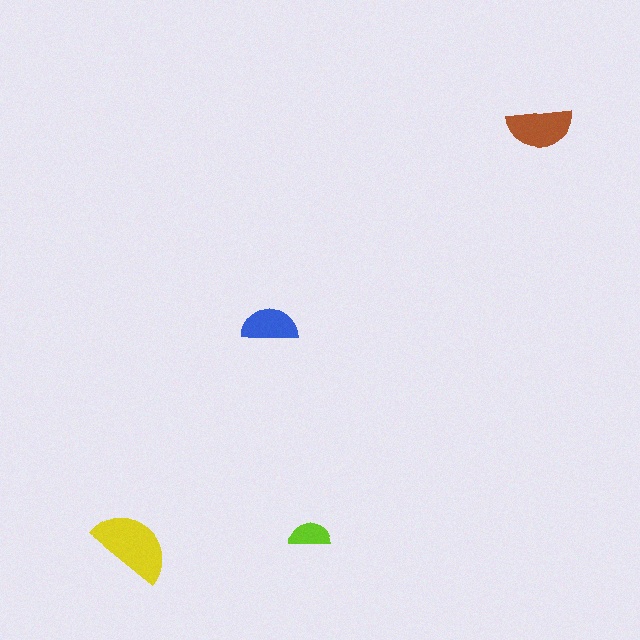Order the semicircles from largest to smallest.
the yellow one, the brown one, the blue one, the lime one.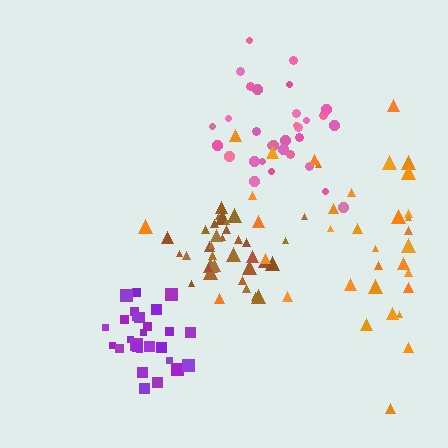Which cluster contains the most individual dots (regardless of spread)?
Brown (35).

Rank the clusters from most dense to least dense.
brown, purple, pink, orange.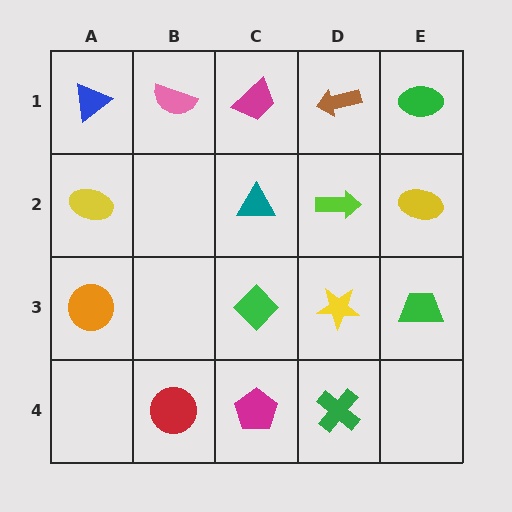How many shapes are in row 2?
4 shapes.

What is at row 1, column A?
A blue triangle.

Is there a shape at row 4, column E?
No, that cell is empty.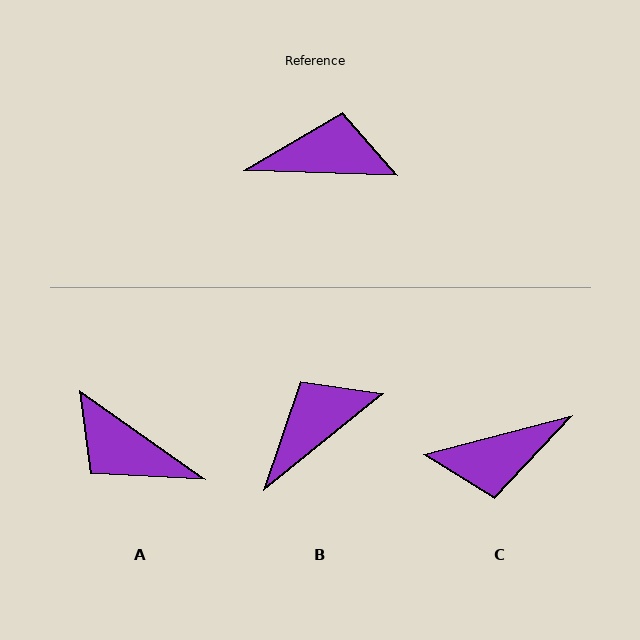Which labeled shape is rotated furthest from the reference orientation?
C, about 163 degrees away.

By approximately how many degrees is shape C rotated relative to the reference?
Approximately 163 degrees clockwise.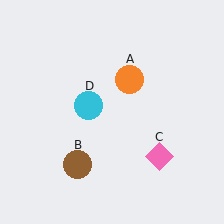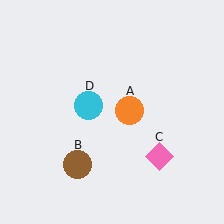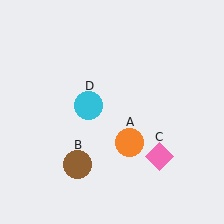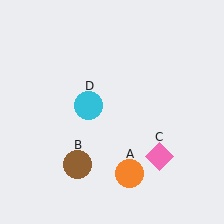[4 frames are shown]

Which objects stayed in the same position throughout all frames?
Brown circle (object B) and pink diamond (object C) and cyan circle (object D) remained stationary.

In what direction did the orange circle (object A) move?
The orange circle (object A) moved down.